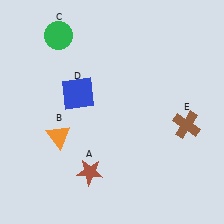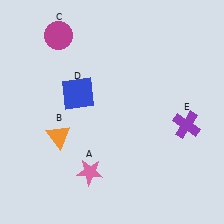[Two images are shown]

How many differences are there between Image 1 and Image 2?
There are 3 differences between the two images.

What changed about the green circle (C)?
In Image 1, C is green. In Image 2, it changed to magenta.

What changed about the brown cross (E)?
In Image 1, E is brown. In Image 2, it changed to purple.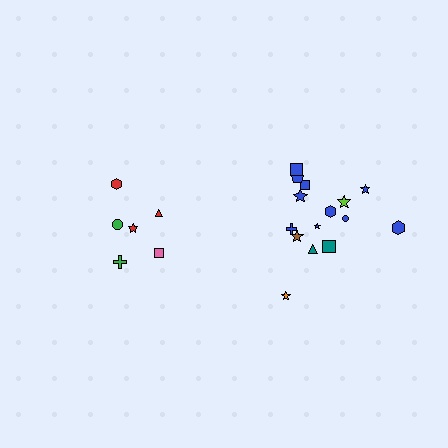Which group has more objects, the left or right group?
The right group.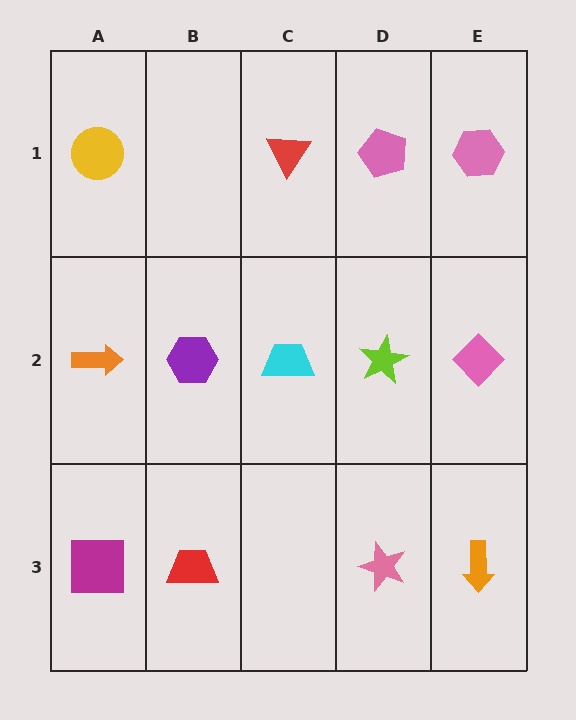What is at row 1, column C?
A red triangle.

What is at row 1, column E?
A pink hexagon.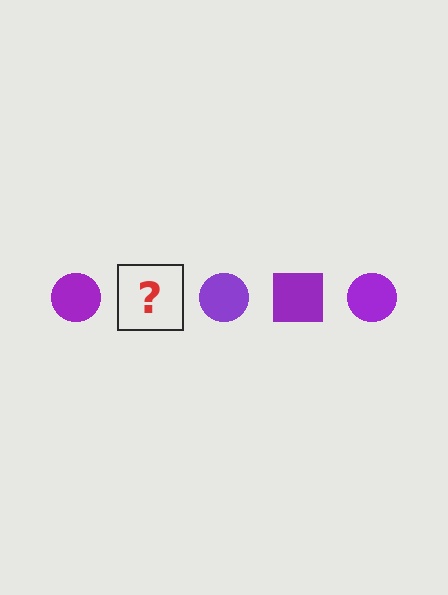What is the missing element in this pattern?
The missing element is a purple square.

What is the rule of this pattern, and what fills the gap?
The rule is that the pattern cycles through circle, square shapes in purple. The gap should be filled with a purple square.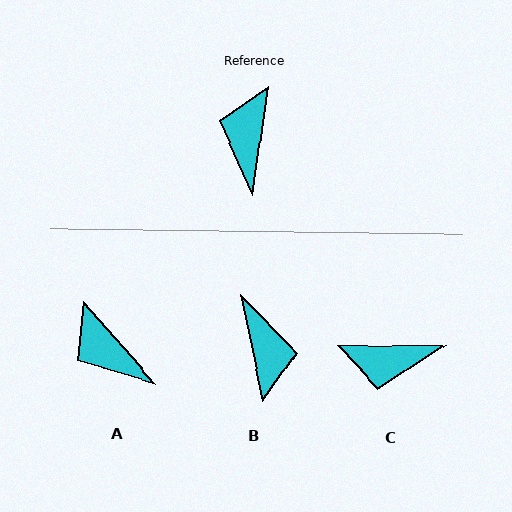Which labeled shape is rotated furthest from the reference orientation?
B, about 160 degrees away.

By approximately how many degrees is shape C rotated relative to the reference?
Approximately 99 degrees counter-clockwise.